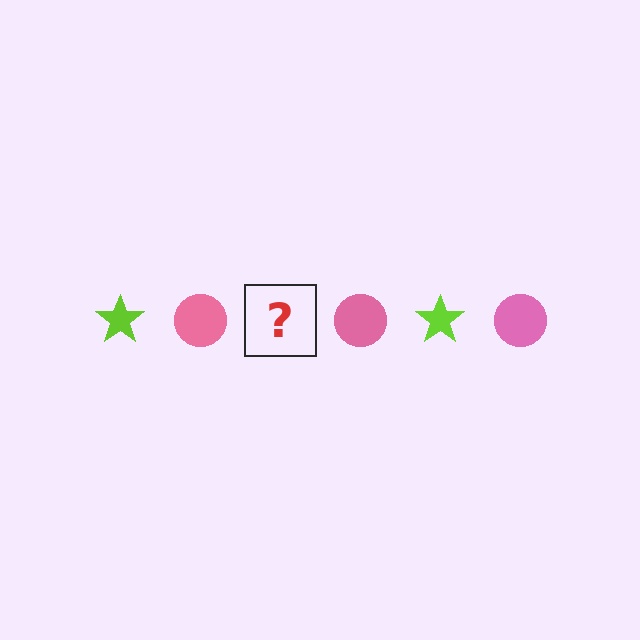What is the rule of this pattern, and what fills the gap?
The rule is that the pattern alternates between lime star and pink circle. The gap should be filled with a lime star.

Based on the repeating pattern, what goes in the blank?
The blank should be a lime star.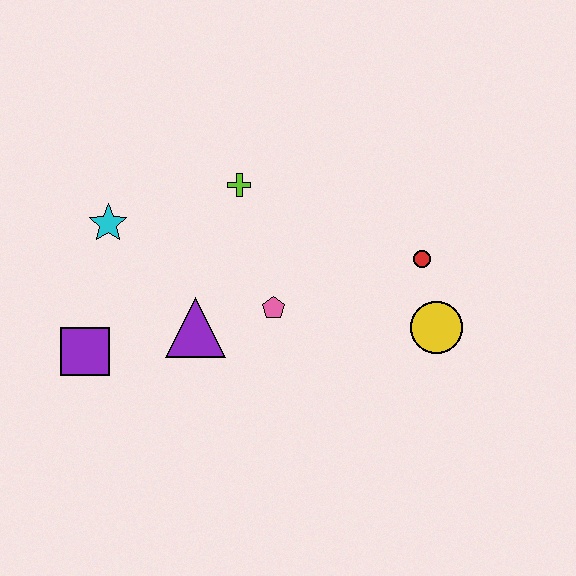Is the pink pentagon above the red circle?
No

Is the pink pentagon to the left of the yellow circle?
Yes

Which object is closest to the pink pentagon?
The purple triangle is closest to the pink pentagon.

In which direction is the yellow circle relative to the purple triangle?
The yellow circle is to the right of the purple triangle.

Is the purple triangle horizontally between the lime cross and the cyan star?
Yes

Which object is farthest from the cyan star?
The yellow circle is farthest from the cyan star.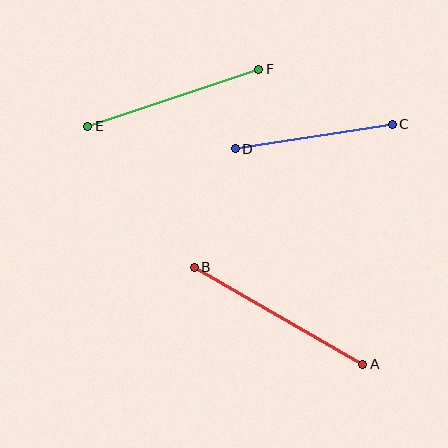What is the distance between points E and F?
The distance is approximately 180 pixels.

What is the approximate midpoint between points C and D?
The midpoint is at approximately (314, 136) pixels.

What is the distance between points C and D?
The distance is approximately 159 pixels.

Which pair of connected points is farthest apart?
Points A and B are farthest apart.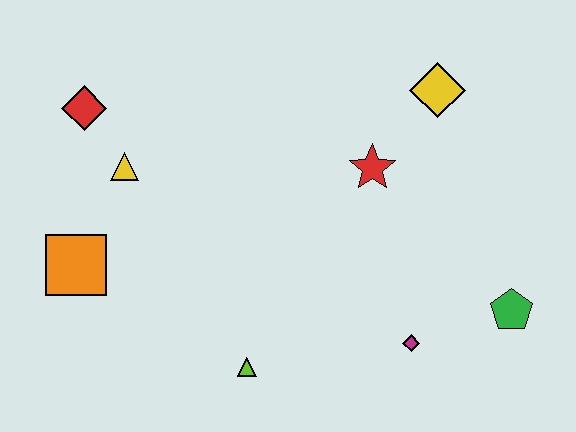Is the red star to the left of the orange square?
No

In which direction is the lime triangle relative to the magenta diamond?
The lime triangle is to the left of the magenta diamond.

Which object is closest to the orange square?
The yellow triangle is closest to the orange square.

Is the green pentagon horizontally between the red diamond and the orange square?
No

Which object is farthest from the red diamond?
The green pentagon is farthest from the red diamond.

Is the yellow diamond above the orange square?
Yes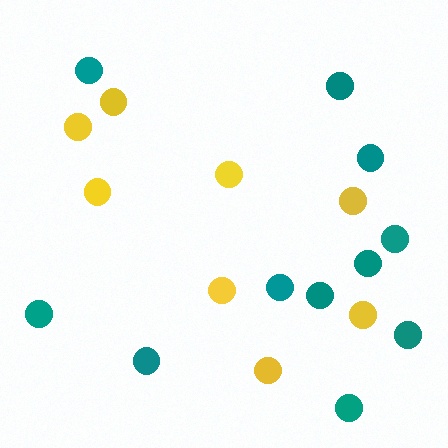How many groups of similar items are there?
There are 2 groups: one group of yellow circles (8) and one group of teal circles (11).